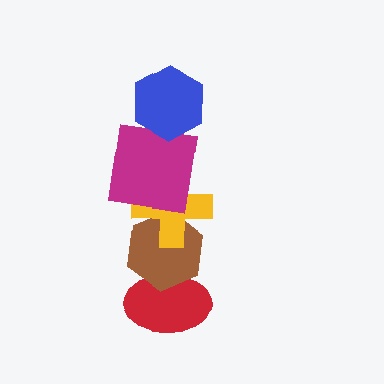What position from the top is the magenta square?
The magenta square is 2nd from the top.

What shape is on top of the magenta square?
The blue hexagon is on top of the magenta square.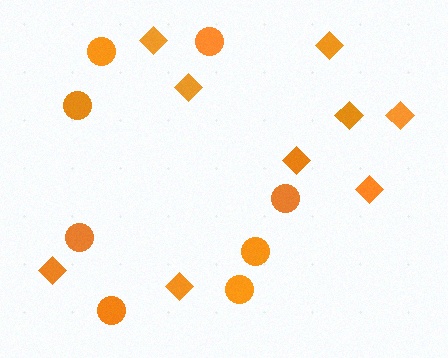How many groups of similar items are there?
There are 2 groups: one group of diamonds (9) and one group of circles (8).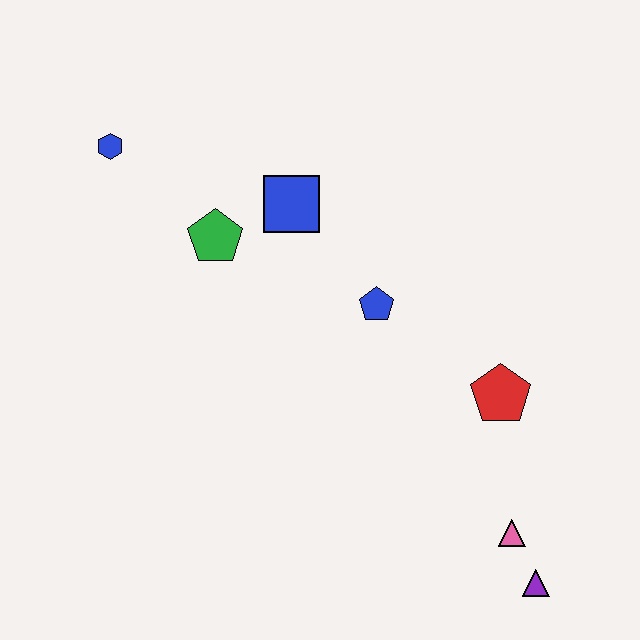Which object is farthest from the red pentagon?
The blue hexagon is farthest from the red pentagon.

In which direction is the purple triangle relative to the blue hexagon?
The purple triangle is below the blue hexagon.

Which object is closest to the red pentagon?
The pink triangle is closest to the red pentagon.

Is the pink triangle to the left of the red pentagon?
No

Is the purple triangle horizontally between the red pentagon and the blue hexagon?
No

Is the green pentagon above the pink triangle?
Yes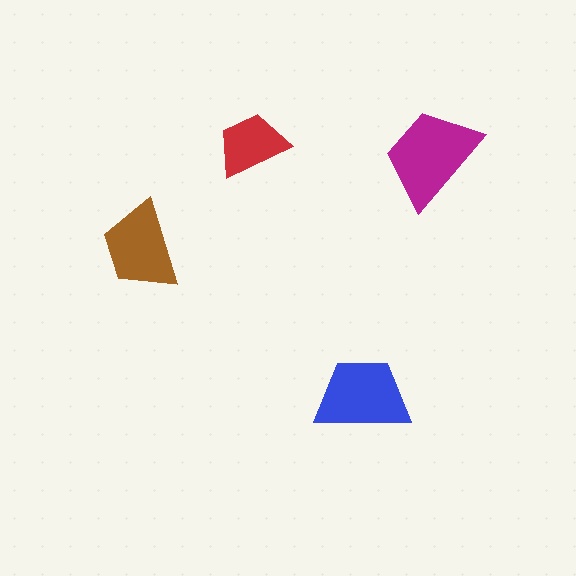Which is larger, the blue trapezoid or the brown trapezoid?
The blue one.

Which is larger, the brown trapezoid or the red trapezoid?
The brown one.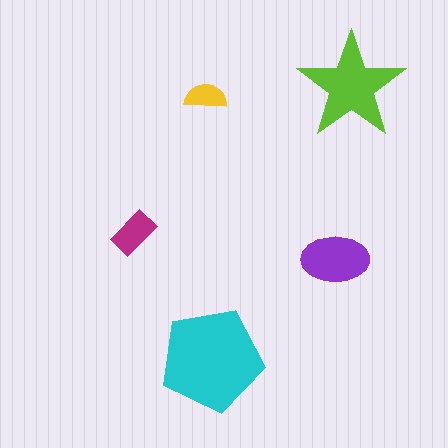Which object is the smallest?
The yellow semicircle.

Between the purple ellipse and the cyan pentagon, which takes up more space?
The cyan pentagon.